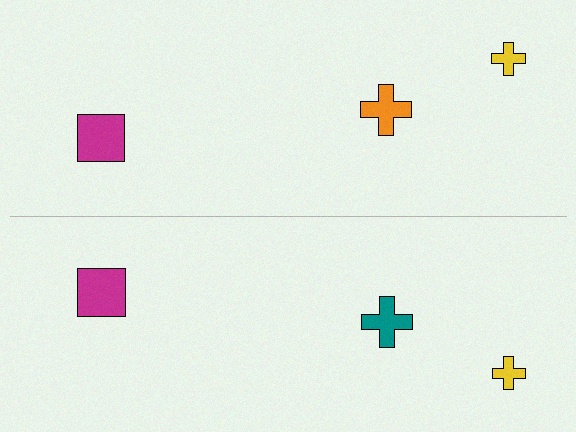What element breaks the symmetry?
The teal cross on the bottom side breaks the symmetry — its mirror counterpart is orange.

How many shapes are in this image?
There are 6 shapes in this image.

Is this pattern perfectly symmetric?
No, the pattern is not perfectly symmetric. The teal cross on the bottom side breaks the symmetry — its mirror counterpart is orange.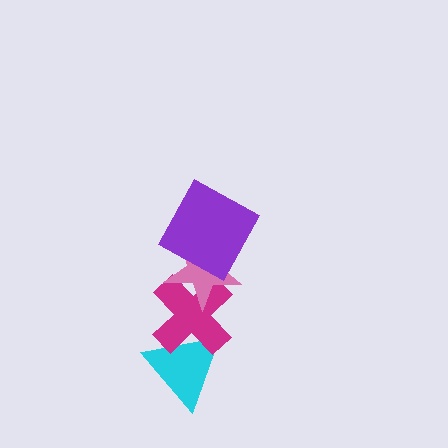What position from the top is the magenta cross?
The magenta cross is 3rd from the top.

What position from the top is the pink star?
The pink star is 2nd from the top.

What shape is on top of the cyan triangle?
The magenta cross is on top of the cyan triangle.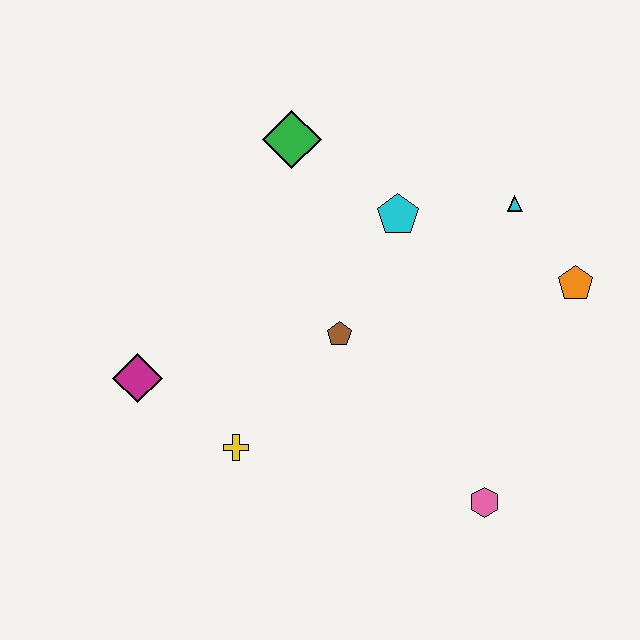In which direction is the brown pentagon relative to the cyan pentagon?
The brown pentagon is below the cyan pentagon.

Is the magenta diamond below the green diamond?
Yes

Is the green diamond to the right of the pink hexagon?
No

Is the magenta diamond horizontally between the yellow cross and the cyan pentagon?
No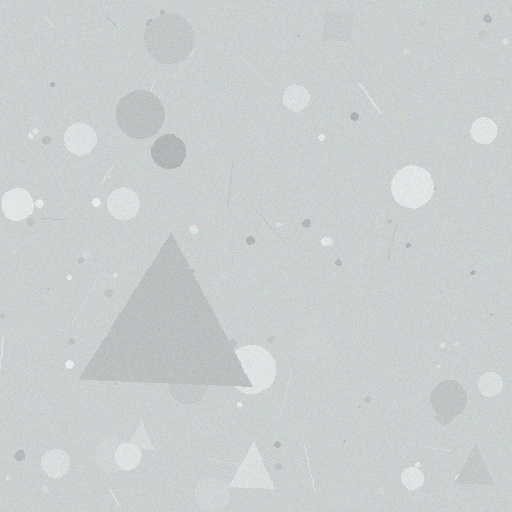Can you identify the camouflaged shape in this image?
The camouflaged shape is a triangle.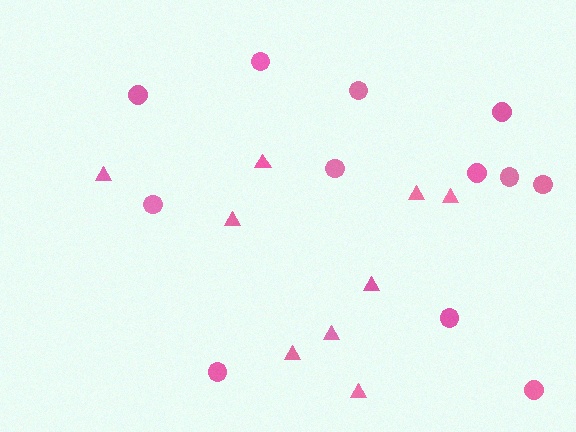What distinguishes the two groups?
There are 2 groups: one group of circles (12) and one group of triangles (9).